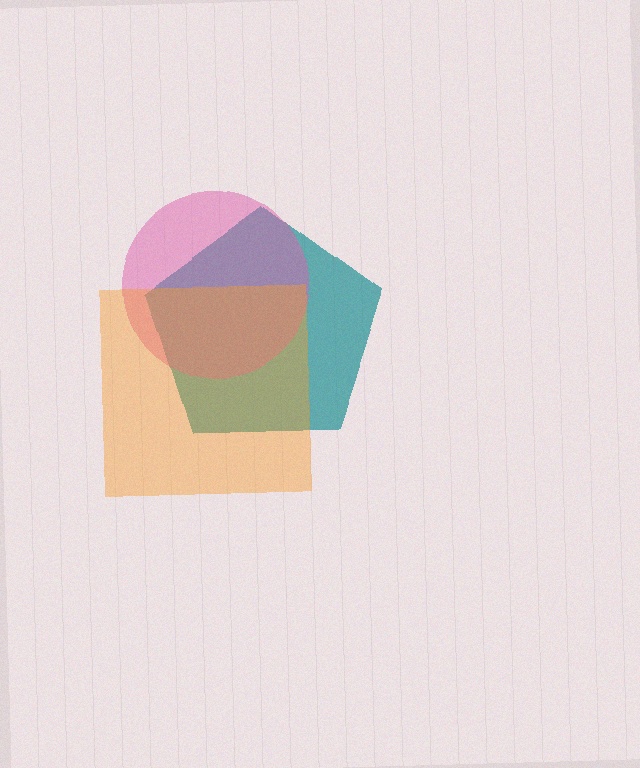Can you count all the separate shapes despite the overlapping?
Yes, there are 3 separate shapes.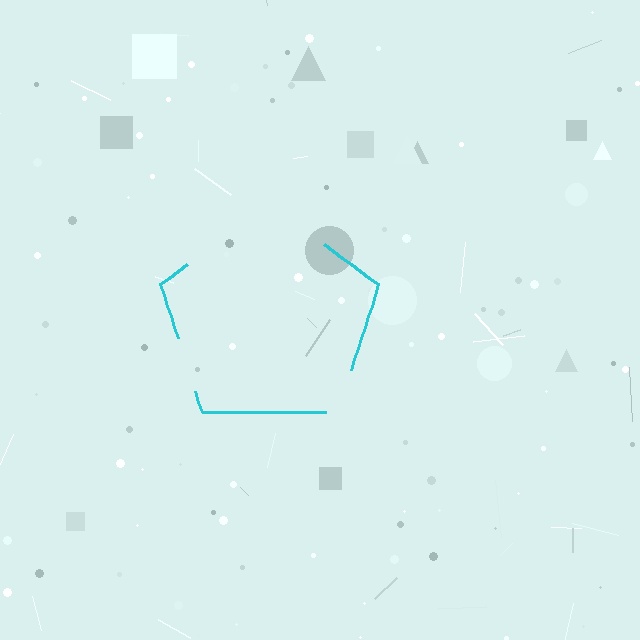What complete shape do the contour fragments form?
The contour fragments form a pentagon.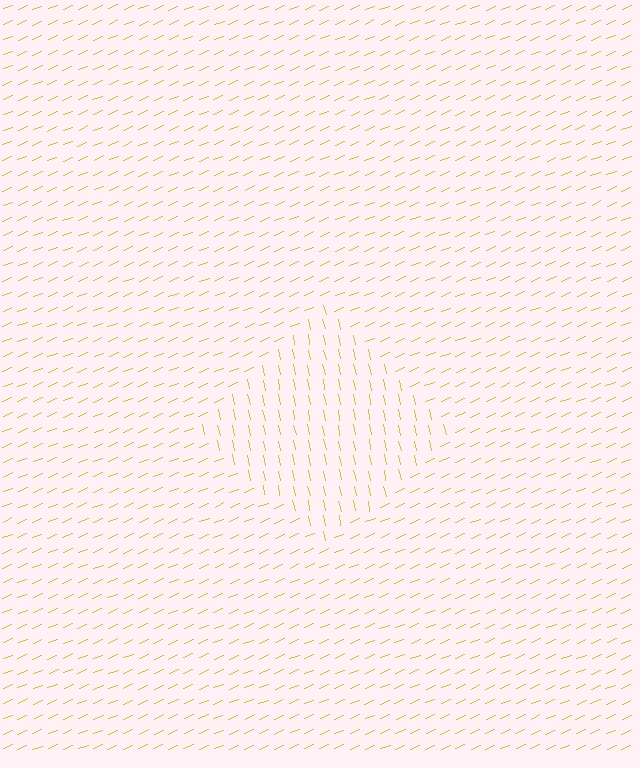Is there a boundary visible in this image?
Yes, there is a texture boundary formed by a change in line orientation.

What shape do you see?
I see a diamond.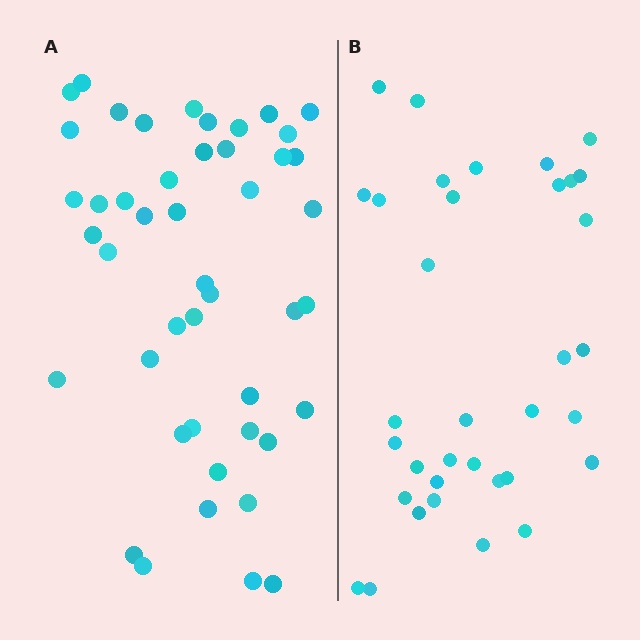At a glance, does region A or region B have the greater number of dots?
Region A (the left region) has more dots.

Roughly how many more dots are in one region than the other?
Region A has roughly 12 or so more dots than region B.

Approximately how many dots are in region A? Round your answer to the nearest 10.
About 50 dots. (The exact count is 46, which rounds to 50.)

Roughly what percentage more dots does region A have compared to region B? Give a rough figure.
About 30% more.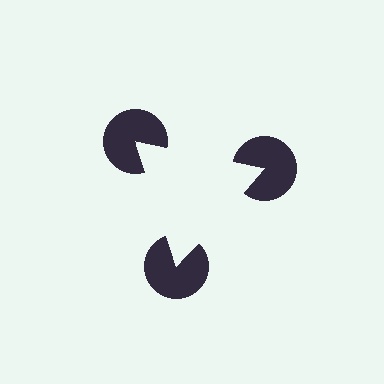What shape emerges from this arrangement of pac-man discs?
An illusory triangle — its edges are inferred from the aligned wedge cuts in the pac-man discs, not physically drawn.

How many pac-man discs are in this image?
There are 3 — one at each vertex of the illusory triangle.